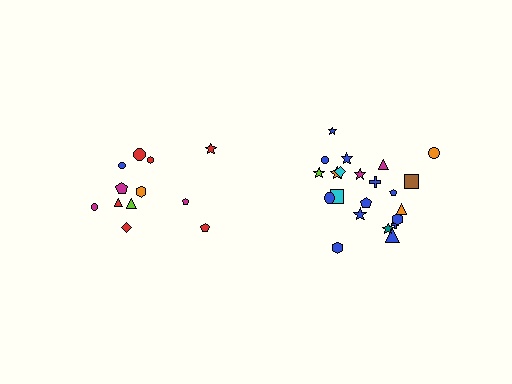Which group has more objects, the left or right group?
The right group.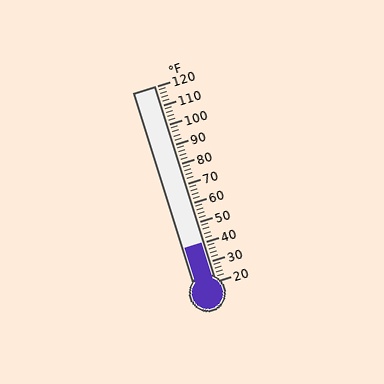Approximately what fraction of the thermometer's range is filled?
The thermometer is filled to approximately 20% of its range.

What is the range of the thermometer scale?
The thermometer scale ranges from 20°F to 120°F.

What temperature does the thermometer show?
The thermometer shows approximately 40°F.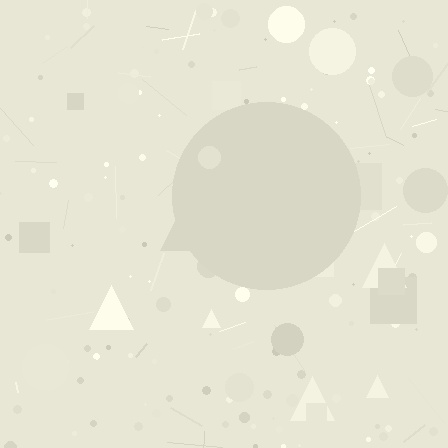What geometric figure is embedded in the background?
A circle is embedded in the background.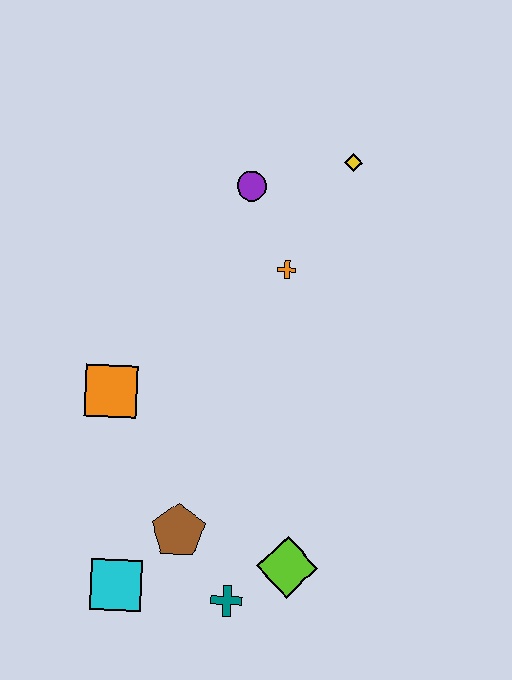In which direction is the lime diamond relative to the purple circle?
The lime diamond is below the purple circle.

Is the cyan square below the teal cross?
No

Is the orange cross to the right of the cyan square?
Yes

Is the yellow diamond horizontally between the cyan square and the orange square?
No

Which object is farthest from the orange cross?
The cyan square is farthest from the orange cross.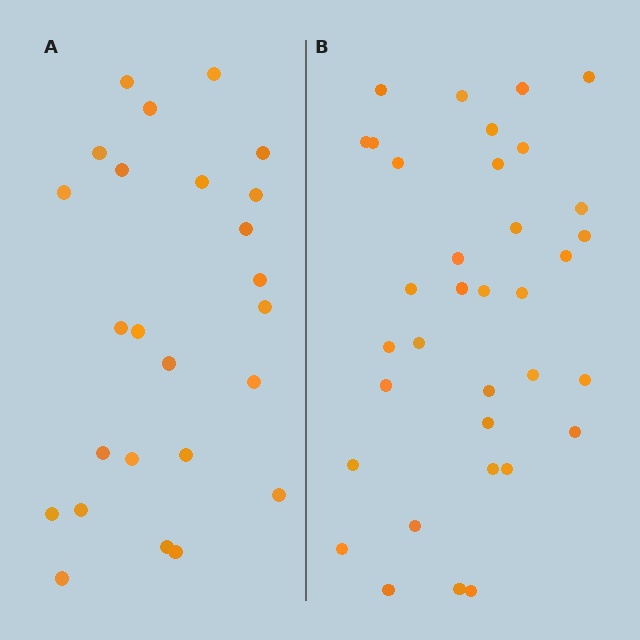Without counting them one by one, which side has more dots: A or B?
Region B (the right region) has more dots.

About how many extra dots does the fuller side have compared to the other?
Region B has roughly 10 or so more dots than region A.